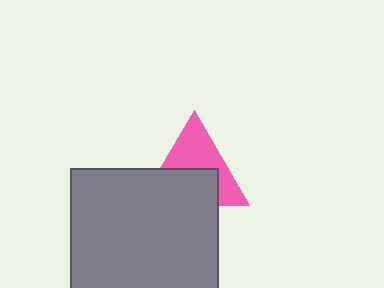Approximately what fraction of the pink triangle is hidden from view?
Roughly 50% of the pink triangle is hidden behind the gray square.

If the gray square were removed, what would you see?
You would see the complete pink triangle.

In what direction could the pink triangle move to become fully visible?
The pink triangle could move up. That would shift it out from behind the gray square entirely.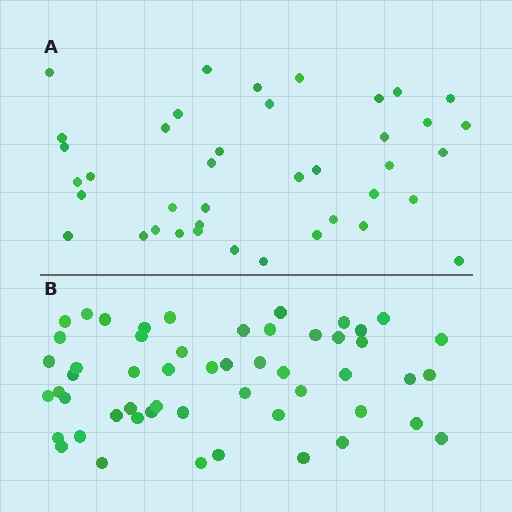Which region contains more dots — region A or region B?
Region B (the bottom region) has more dots.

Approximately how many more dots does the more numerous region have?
Region B has approximately 15 more dots than region A.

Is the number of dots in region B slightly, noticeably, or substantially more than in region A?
Region B has noticeably more, but not dramatically so. The ratio is roughly 1.3 to 1.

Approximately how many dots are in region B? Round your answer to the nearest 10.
About 50 dots. (The exact count is 53, which rounds to 50.)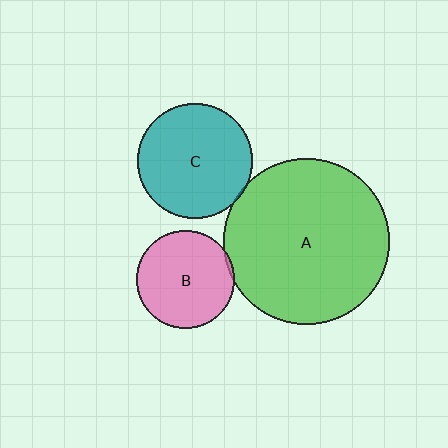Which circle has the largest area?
Circle A (green).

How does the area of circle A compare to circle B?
Approximately 2.9 times.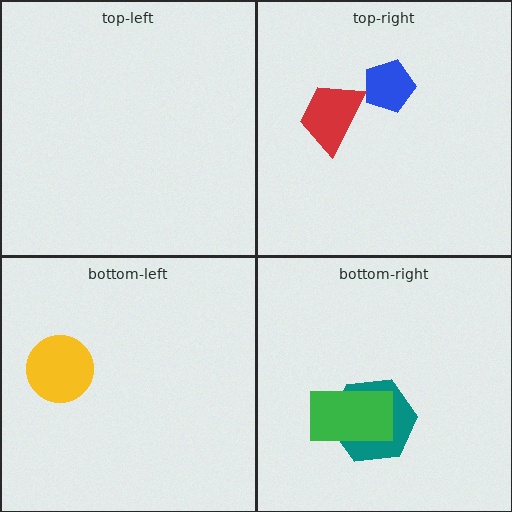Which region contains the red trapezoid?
The top-right region.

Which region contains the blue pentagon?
The top-right region.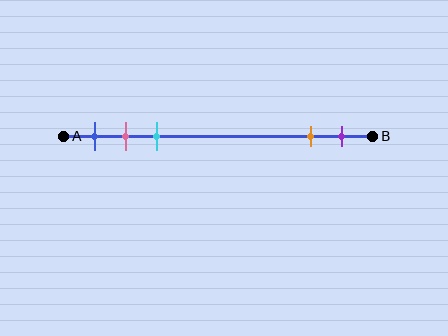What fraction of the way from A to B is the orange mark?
The orange mark is approximately 80% (0.8) of the way from A to B.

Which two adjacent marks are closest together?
The pink and cyan marks are the closest adjacent pair.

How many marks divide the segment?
There are 5 marks dividing the segment.